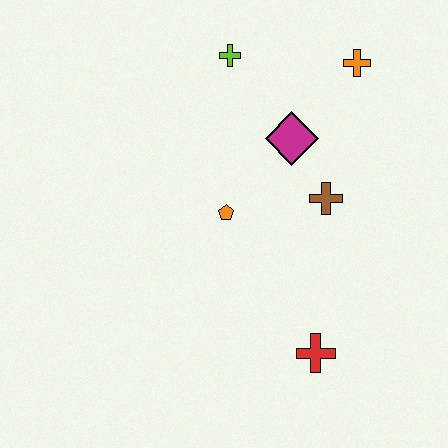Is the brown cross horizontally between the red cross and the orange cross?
Yes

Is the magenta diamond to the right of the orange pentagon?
Yes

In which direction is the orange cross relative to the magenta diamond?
The orange cross is above the magenta diamond.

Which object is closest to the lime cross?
The magenta diamond is closest to the lime cross.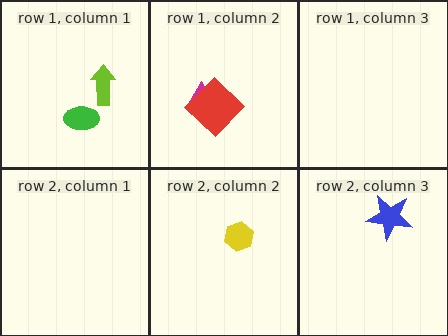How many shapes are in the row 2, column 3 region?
1.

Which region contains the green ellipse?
The row 1, column 1 region.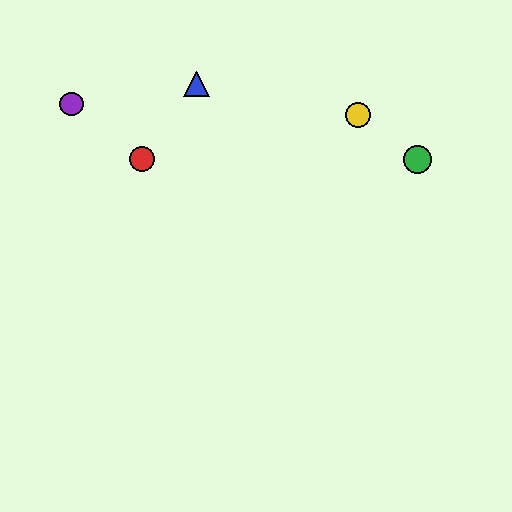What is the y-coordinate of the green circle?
The green circle is at y≈159.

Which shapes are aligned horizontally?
The red circle, the green circle are aligned horizontally.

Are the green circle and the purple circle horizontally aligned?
No, the green circle is at y≈159 and the purple circle is at y≈104.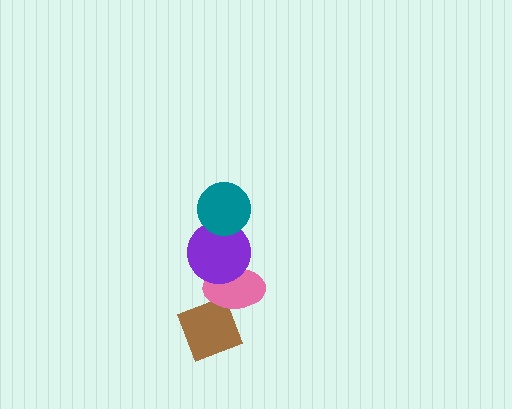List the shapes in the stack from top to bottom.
From top to bottom: the teal circle, the purple circle, the pink ellipse, the brown diamond.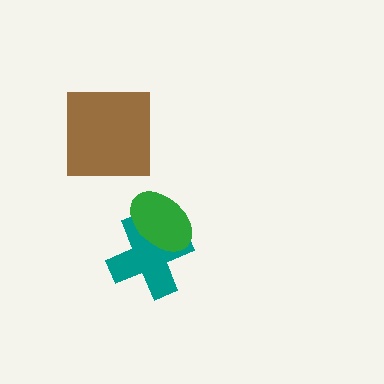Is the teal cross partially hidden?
Yes, it is partially covered by another shape.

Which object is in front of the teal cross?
The green ellipse is in front of the teal cross.